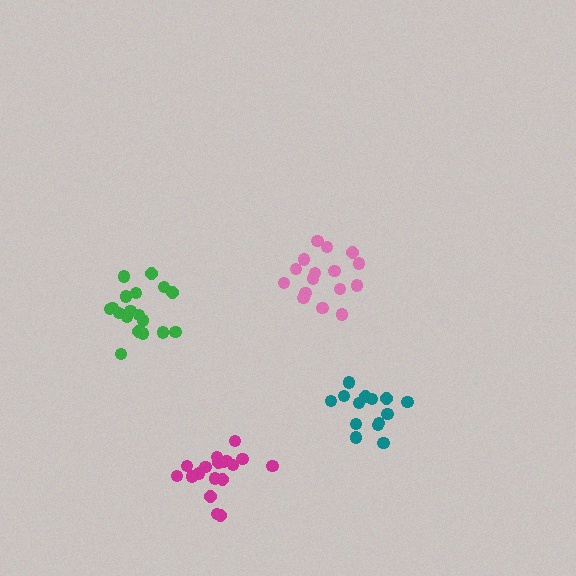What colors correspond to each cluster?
The clusters are colored: teal, green, magenta, pink.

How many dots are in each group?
Group 1: 14 dots, Group 2: 18 dots, Group 3: 18 dots, Group 4: 16 dots (66 total).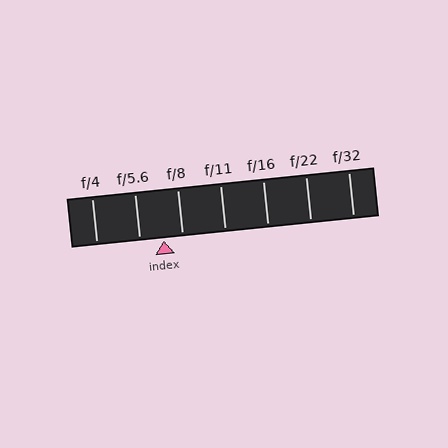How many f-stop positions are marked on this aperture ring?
There are 7 f-stop positions marked.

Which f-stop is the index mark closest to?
The index mark is closest to f/8.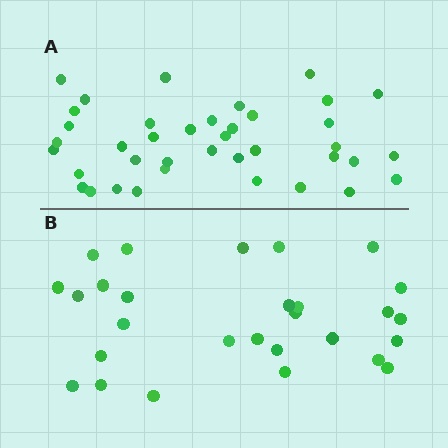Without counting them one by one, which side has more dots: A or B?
Region A (the top region) has more dots.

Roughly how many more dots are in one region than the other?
Region A has roughly 12 or so more dots than region B.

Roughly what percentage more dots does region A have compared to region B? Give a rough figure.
About 40% more.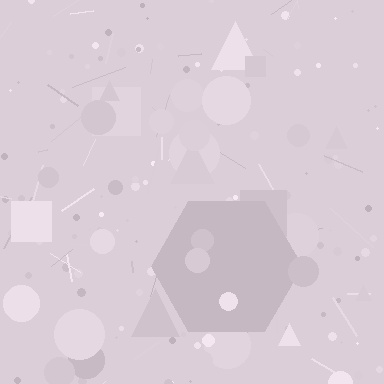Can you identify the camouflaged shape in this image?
The camouflaged shape is a hexagon.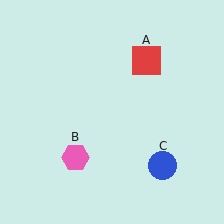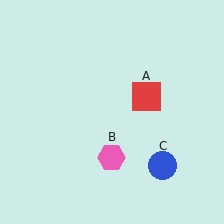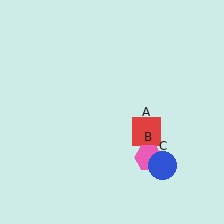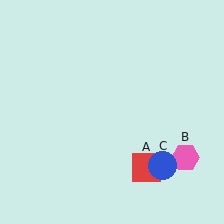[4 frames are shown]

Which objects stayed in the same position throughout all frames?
Blue circle (object C) remained stationary.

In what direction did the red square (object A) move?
The red square (object A) moved down.